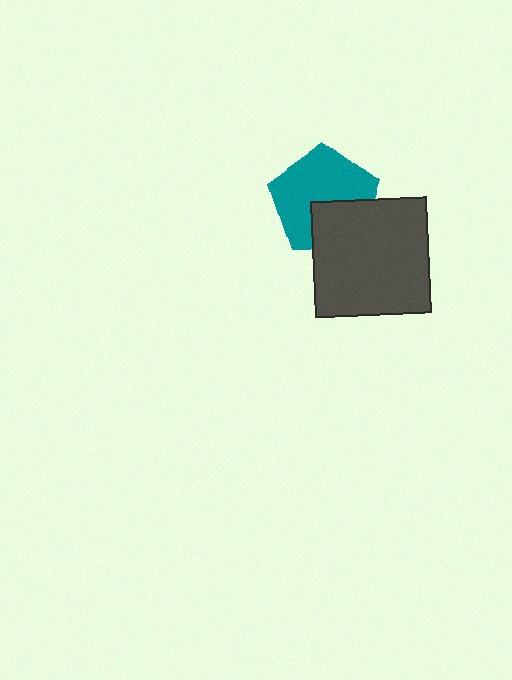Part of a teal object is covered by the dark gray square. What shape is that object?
It is a pentagon.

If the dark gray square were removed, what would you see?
You would see the complete teal pentagon.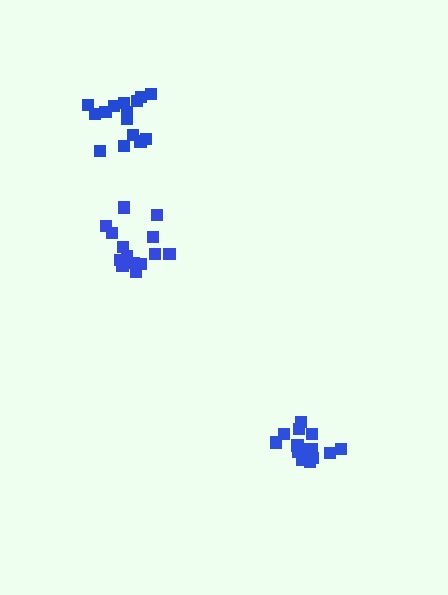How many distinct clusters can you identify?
There are 3 distinct clusters.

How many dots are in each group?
Group 1: 14 dots, Group 2: 15 dots, Group 3: 14 dots (43 total).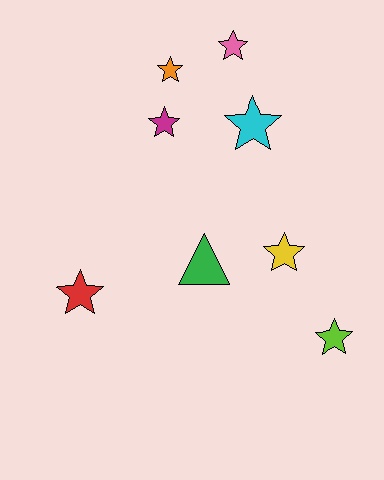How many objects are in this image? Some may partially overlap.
There are 8 objects.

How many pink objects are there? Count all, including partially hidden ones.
There is 1 pink object.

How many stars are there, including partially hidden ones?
There are 7 stars.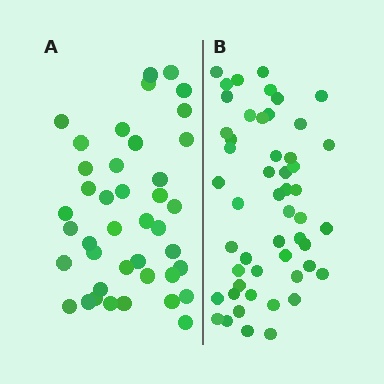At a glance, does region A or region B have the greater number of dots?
Region B (the right region) has more dots.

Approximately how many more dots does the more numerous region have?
Region B has roughly 10 or so more dots than region A.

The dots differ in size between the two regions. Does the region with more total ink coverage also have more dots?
No. Region A has more total ink coverage because its dots are larger, but region B actually contains more individual dots. Total area can be misleading — the number of items is what matters here.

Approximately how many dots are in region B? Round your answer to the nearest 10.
About 50 dots. (The exact count is 51, which rounds to 50.)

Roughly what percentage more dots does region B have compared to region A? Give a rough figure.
About 25% more.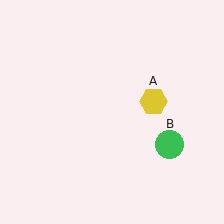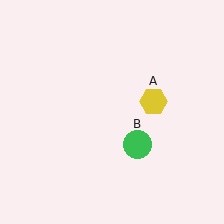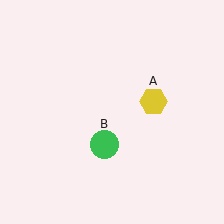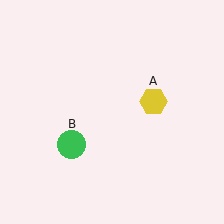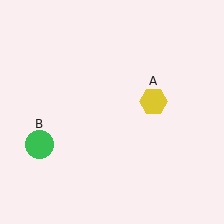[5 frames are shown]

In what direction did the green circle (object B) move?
The green circle (object B) moved left.